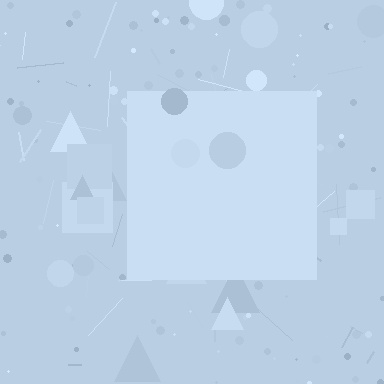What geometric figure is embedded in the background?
A square is embedded in the background.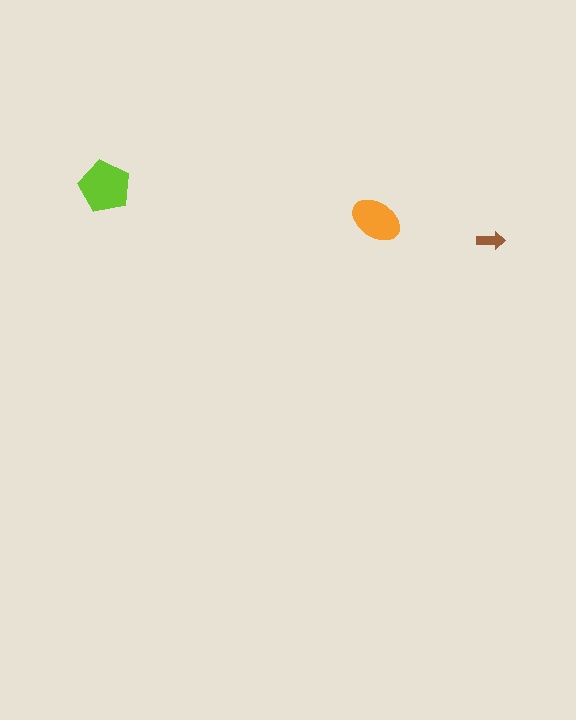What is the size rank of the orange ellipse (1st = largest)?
2nd.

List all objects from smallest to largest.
The brown arrow, the orange ellipse, the lime pentagon.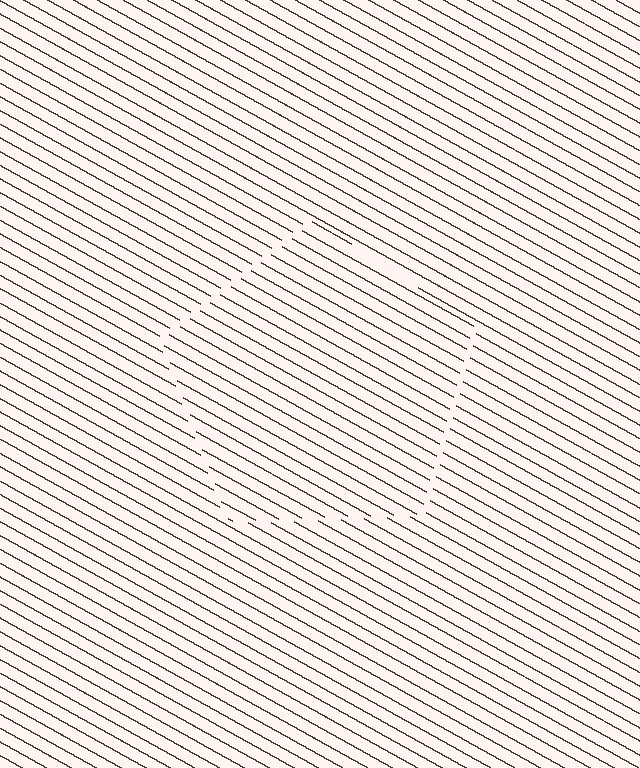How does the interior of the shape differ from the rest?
The interior of the shape contains the same grating, shifted by half a period — the contour is defined by the phase discontinuity where line-ends from the inner and outer gratings abut.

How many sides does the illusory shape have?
5 sides — the line-ends trace a pentagon.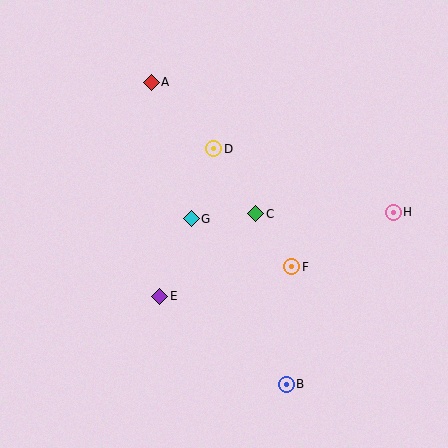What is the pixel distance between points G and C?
The distance between G and C is 65 pixels.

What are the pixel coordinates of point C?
Point C is at (256, 214).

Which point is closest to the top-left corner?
Point A is closest to the top-left corner.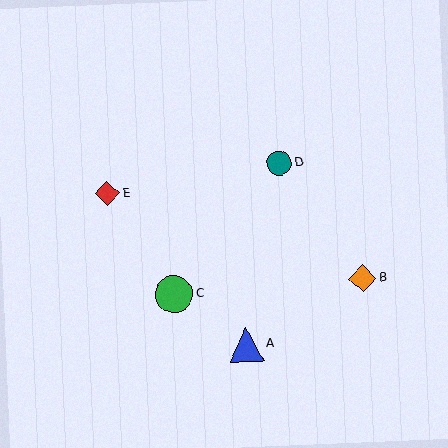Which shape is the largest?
The green circle (labeled C) is the largest.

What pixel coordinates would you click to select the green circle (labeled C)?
Click at (174, 294) to select the green circle C.